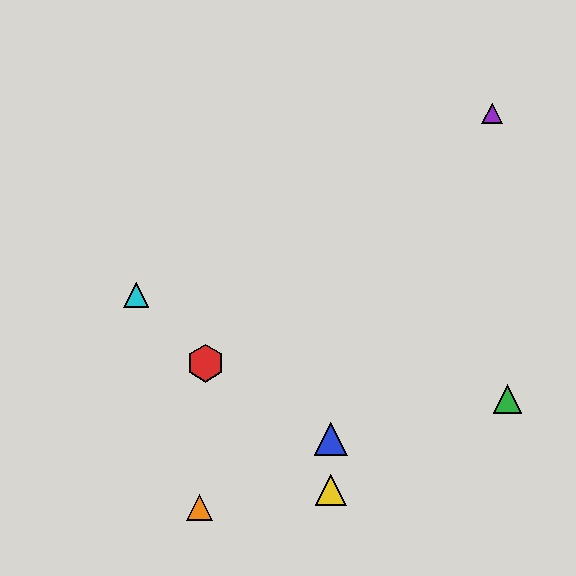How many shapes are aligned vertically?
2 shapes (the blue triangle, the yellow triangle) are aligned vertically.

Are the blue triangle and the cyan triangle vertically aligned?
No, the blue triangle is at x≈331 and the cyan triangle is at x≈136.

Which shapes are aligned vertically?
The blue triangle, the yellow triangle are aligned vertically.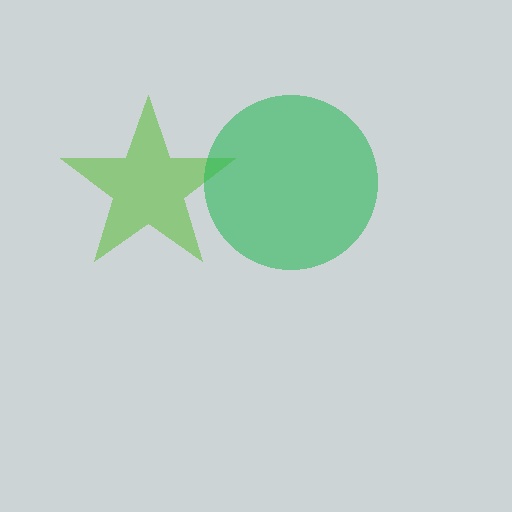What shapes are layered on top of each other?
The layered shapes are: a lime star, a green circle.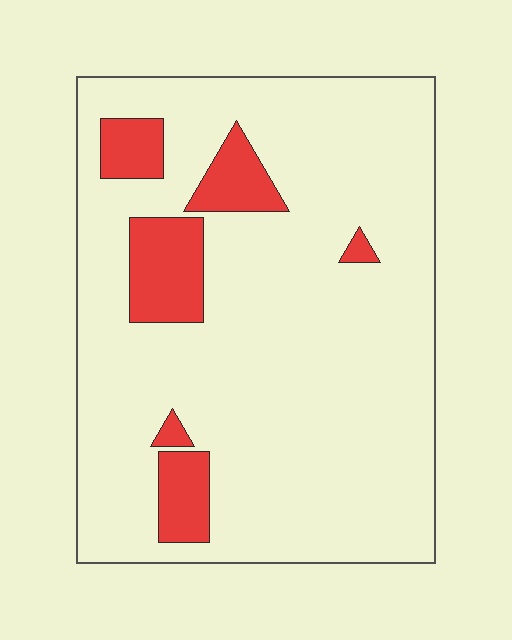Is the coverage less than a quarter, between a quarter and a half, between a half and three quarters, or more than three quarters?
Less than a quarter.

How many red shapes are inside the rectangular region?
6.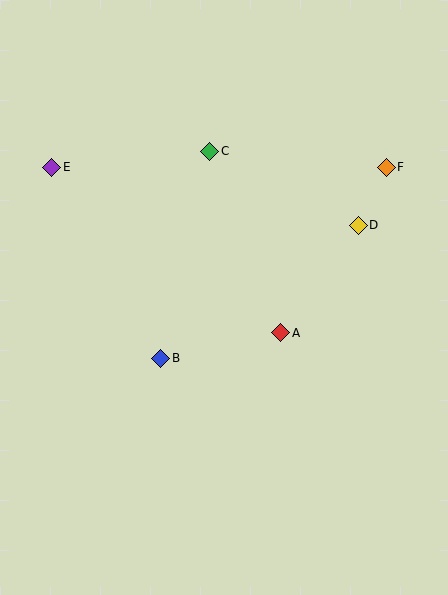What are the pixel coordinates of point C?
Point C is at (210, 151).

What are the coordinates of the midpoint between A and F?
The midpoint between A and F is at (333, 250).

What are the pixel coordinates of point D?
Point D is at (358, 225).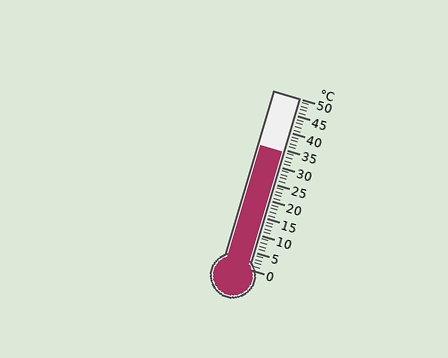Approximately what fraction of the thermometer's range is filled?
The thermometer is filled to approximately 70% of its range.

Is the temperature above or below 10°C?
The temperature is above 10°C.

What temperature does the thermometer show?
The thermometer shows approximately 34°C.